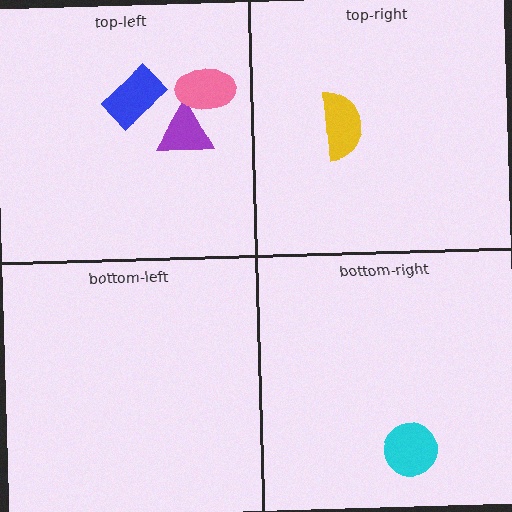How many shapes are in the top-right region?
1.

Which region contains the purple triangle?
The top-left region.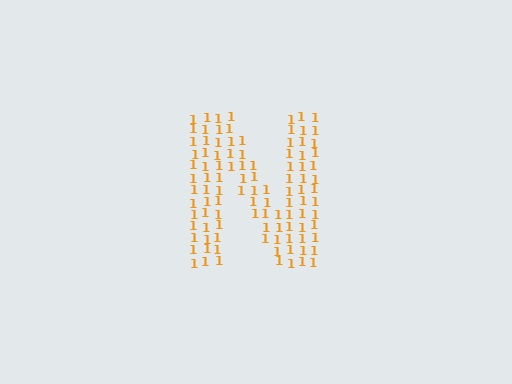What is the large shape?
The large shape is the letter N.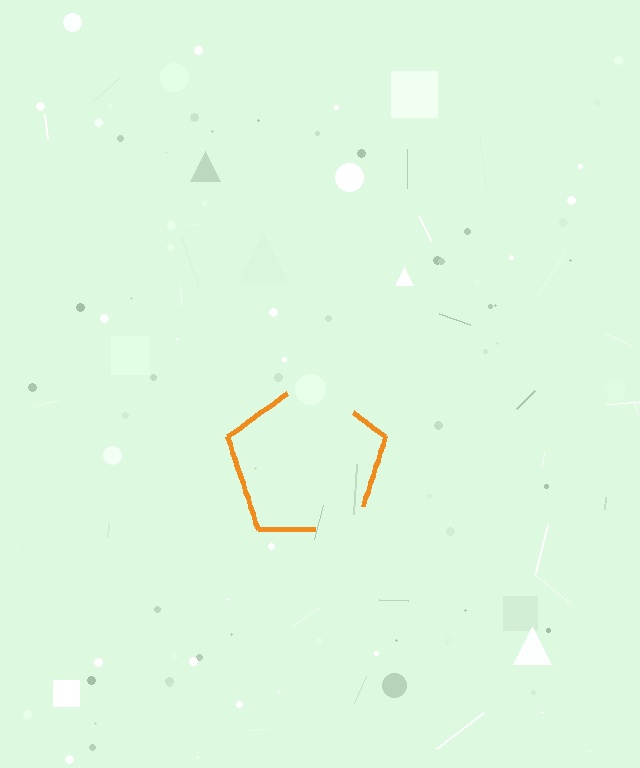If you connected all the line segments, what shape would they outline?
They would outline a pentagon.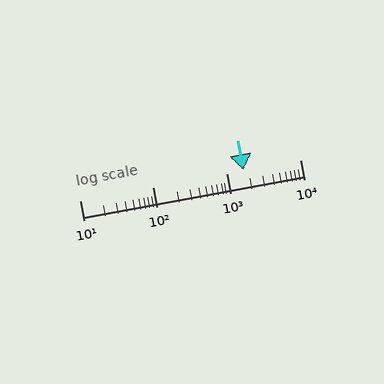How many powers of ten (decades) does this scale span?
The scale spans 3 decades, from 10 to 10000.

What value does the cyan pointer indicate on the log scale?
The pointer indicates approximately 1700.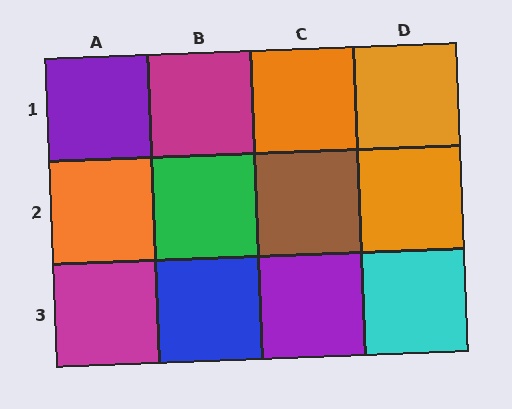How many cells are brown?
1 cell is brown.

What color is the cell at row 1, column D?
Orange.